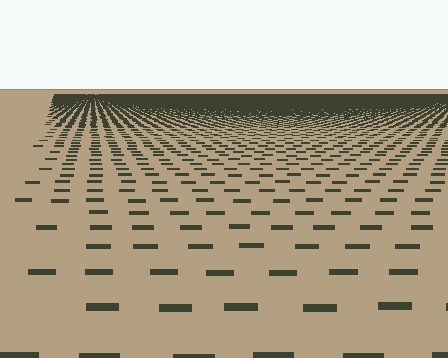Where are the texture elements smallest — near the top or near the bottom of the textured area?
Near the top.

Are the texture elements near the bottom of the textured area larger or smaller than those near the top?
Larger. Near the bottom, elements are closer to the viewer and appear at a bigger on-screen size.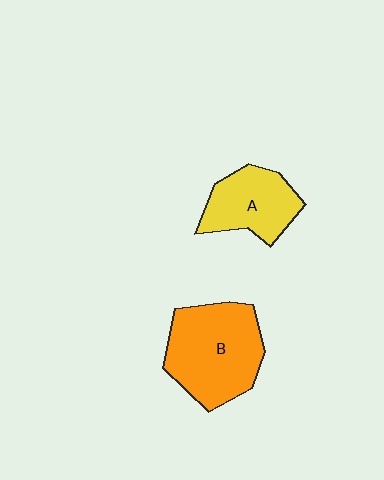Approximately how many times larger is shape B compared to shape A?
Approximately 1.5 times.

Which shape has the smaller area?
Shape A (yellow).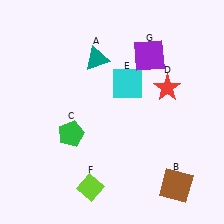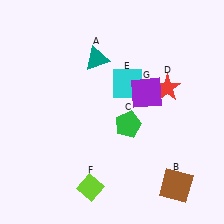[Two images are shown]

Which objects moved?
The objects that moved are: the green pentagon (C), the purple square (G).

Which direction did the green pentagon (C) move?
The green pentagon (C) moved right.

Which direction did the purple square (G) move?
The purple square (G) moved down.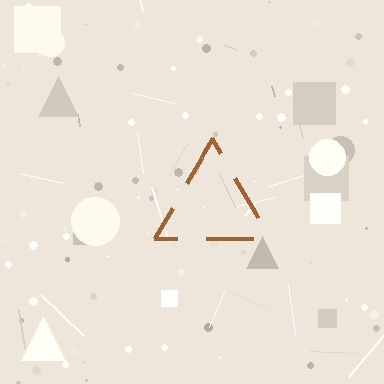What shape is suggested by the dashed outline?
The dashed outline suggests a triangle.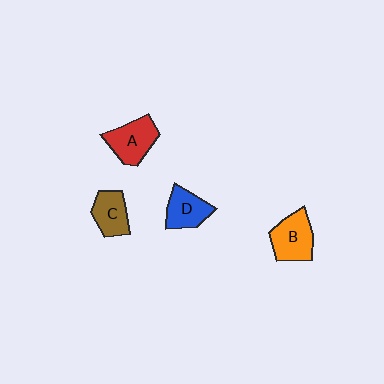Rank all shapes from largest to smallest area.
From largest to smallest: B (orange), A (red), D (blue), C (brown).